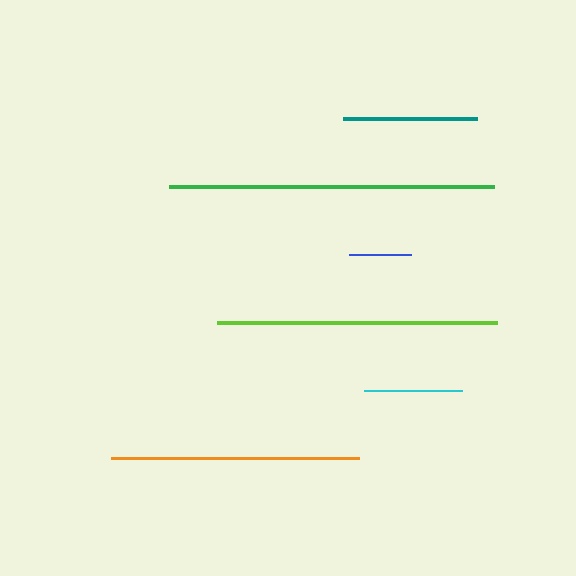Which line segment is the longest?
The green line is the longest at approximately 325 pixels.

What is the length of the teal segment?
The teal segment is approximately 133 pixels long.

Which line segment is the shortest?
The blue line is the shortest at approximately 62 pixels.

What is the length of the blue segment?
The blue segment is approximately 62 pixels long.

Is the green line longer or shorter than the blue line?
The green line is longer than the blue line.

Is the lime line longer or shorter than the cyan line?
The lime line is longer than the cyan line.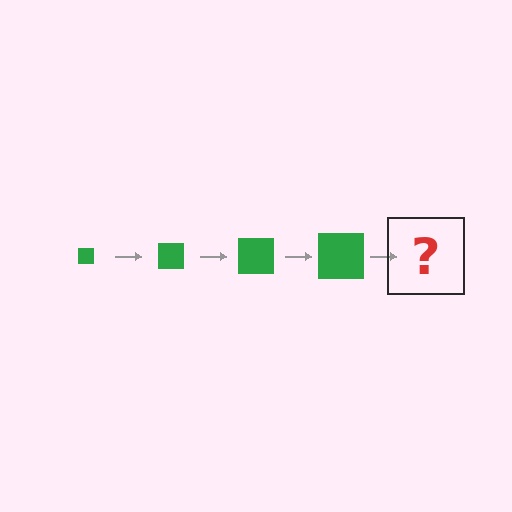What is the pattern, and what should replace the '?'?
The pattern is that the square gets progressively larger each step. The '?' should be a green square, larger than the previous one.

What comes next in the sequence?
The next element should be a green square, larger than the previous one.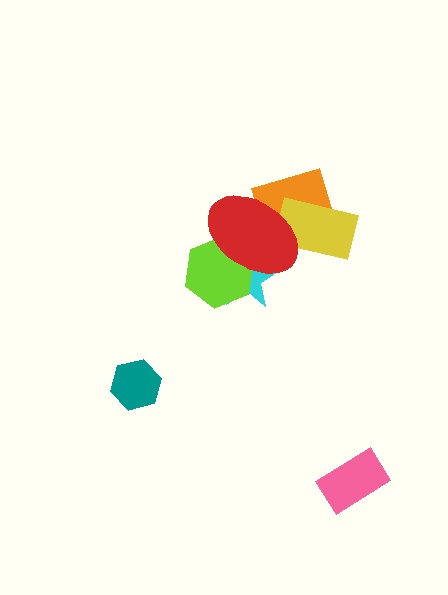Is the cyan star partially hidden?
Yes, it is partially covered by another shape.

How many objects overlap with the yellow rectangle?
2 objects overlap with the yellow rectangle.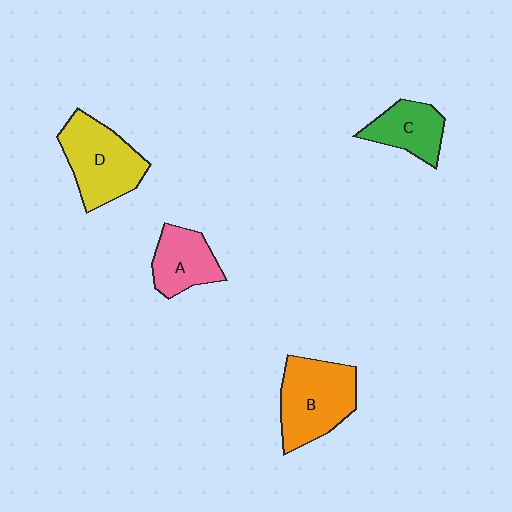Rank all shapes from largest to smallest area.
From largest to smallest: B (orange), D (yellow), A (pink), C (green).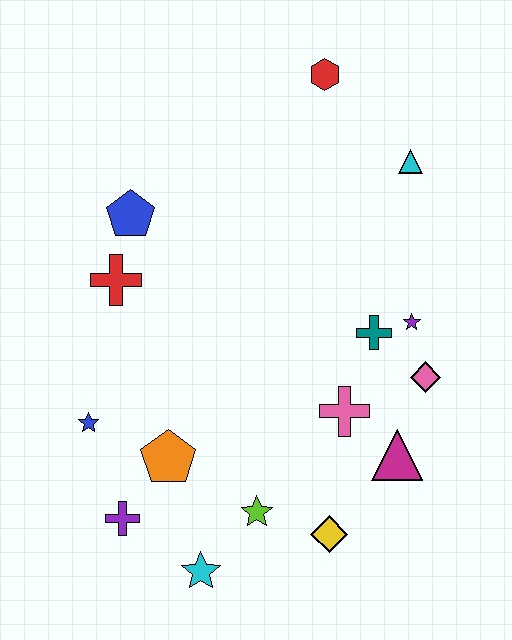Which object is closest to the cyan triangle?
The red hexagon is closest to the cyan triangle.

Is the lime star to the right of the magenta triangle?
No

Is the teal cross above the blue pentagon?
No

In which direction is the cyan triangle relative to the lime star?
The cyan triangle is above the lime star.